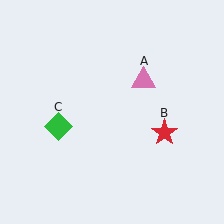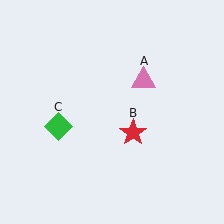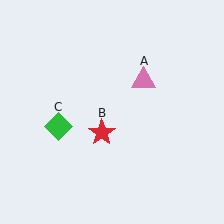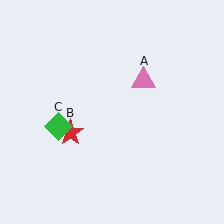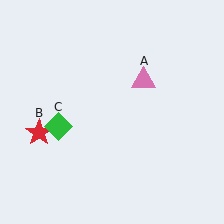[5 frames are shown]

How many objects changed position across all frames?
1 object changed position: red star (object B).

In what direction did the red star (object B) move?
The red star (object B) moved left.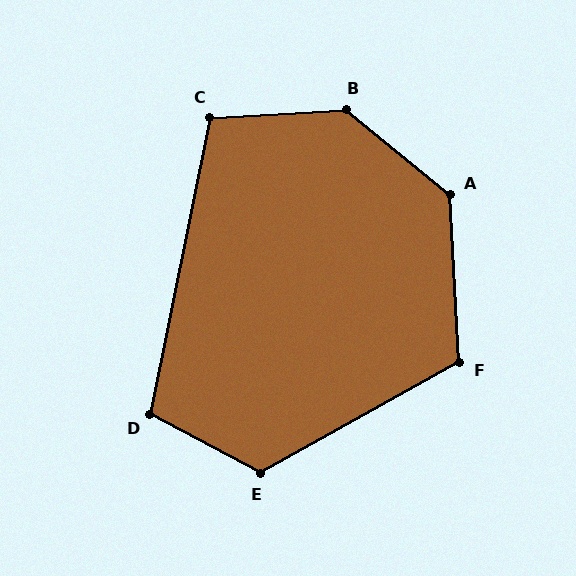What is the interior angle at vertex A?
Approximately 132 degrees (obtuse).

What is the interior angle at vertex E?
Approximately 123 degrees (obtuse).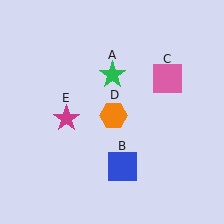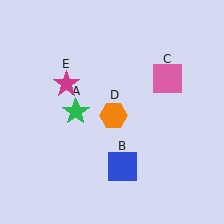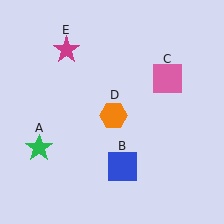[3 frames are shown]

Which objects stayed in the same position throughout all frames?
Blue square (object B) and pink square (object C) and orange hexagon (object D) remained stationary.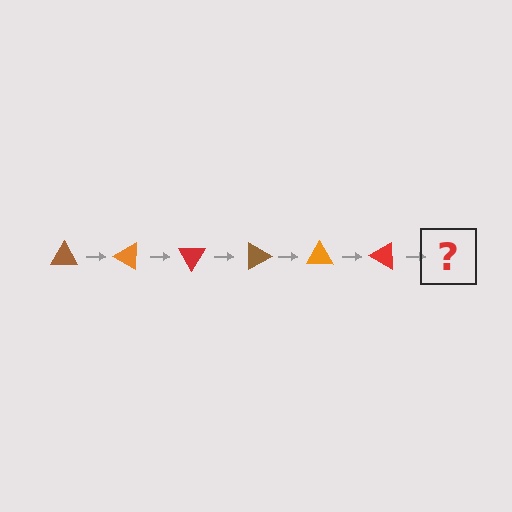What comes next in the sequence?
The next element should be a brown triangle, rotated 180 degrees from the start.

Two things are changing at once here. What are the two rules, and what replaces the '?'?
The two rules are that it rotates 30 degrees each step and the color cycles through brown, orange, and red. The '?' should be a brown triangle, rotated 180 degrees from the start.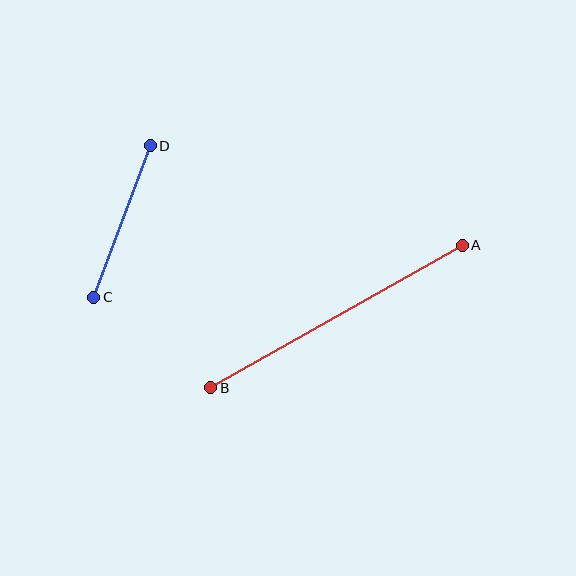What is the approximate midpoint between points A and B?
The midpoint is at approximately (336, 316) pixels.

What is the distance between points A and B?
The distance is approximately 289 pixels.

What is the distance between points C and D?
The distance is approximately 162 pixels.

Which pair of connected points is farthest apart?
Points A and B are farthest apart.